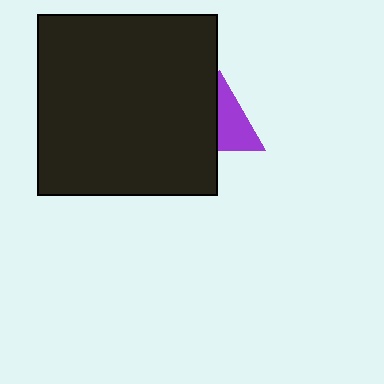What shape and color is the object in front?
The object in front is a black square.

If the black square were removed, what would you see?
You would see the complete purple triangle.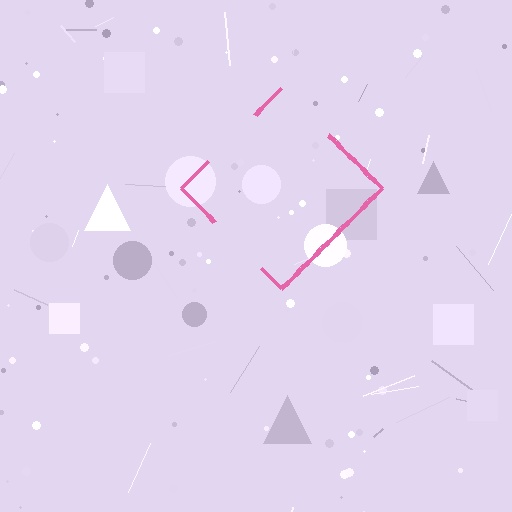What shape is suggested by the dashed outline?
The dashed outline suggests a diamond.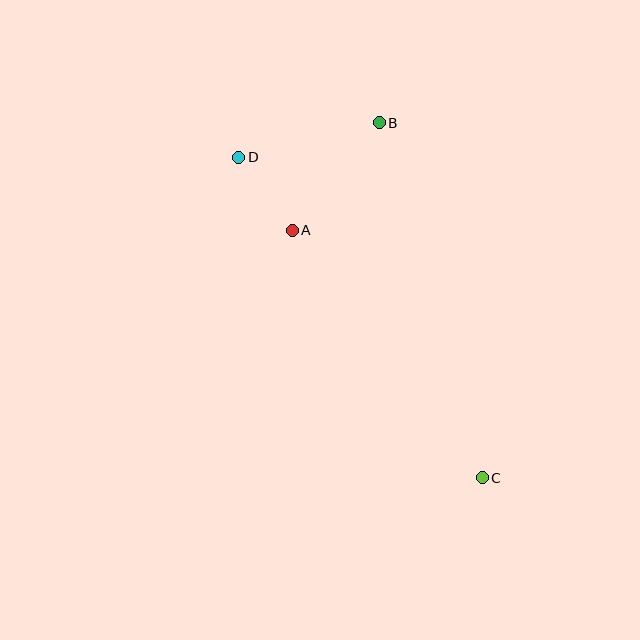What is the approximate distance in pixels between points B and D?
The distance between B and D is approximately 145 pixels.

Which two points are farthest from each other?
Points C and D are farthest from each other.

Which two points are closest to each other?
Points A and D are closest to each other.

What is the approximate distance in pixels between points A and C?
The distance between A and C is approximately 312 pixels.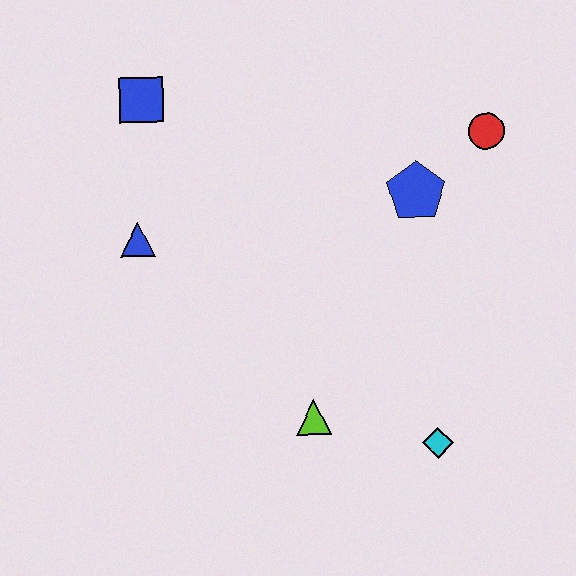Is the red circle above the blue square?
No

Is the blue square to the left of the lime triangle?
Yes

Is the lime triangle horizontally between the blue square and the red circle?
Yes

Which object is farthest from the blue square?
The cyan diamond is farthest from the blue square.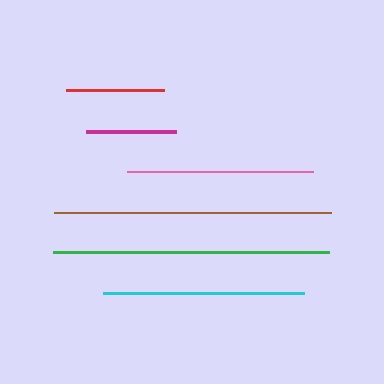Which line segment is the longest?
The brown line is the longest at approximately 277 pixels.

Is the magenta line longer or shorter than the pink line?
The pink line is longer than the magenta line.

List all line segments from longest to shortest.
From longest to shortest: brown, green, cyan, pink, red, magenta.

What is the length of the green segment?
The green segment is approximately 276 pixels long.